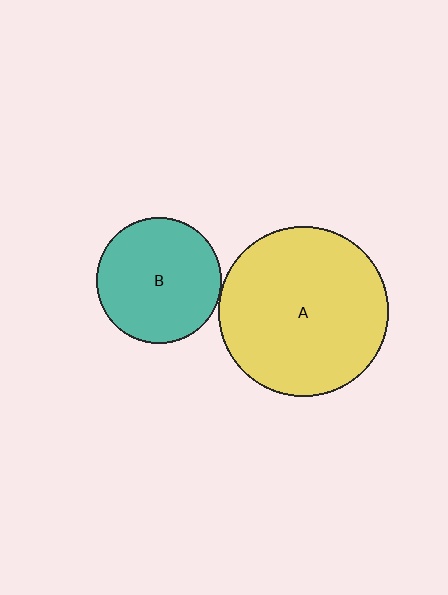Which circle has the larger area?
Circle A (yellow).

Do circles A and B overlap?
Yes.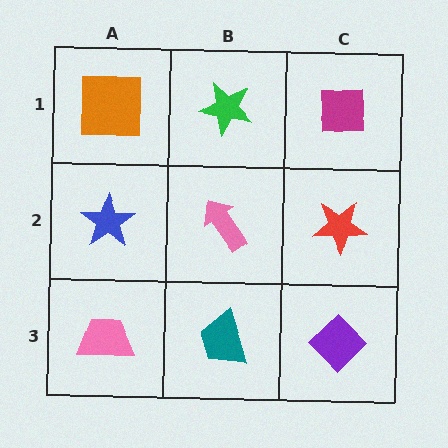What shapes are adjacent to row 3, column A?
A blue star (row 2, column A), a teal trapezoid (row 3, column B).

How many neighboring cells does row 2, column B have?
4.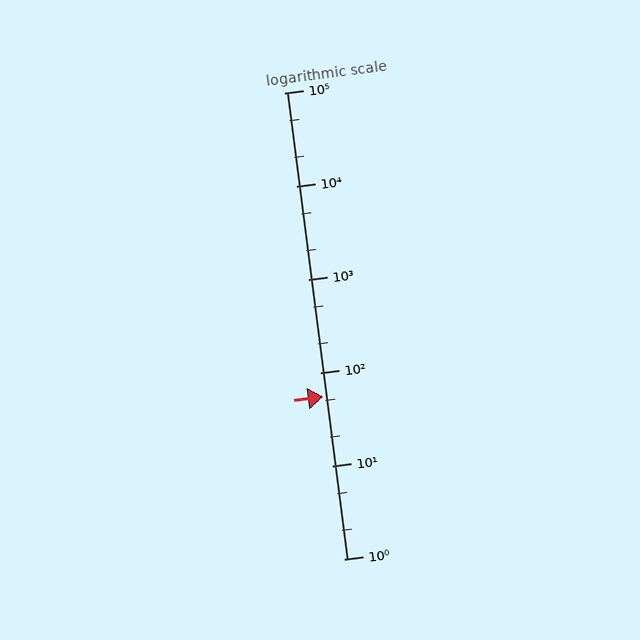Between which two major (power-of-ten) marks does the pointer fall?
The pointer is between 10 and 100.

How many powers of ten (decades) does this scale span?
The scale spans 5 decades, from 1 to 100000.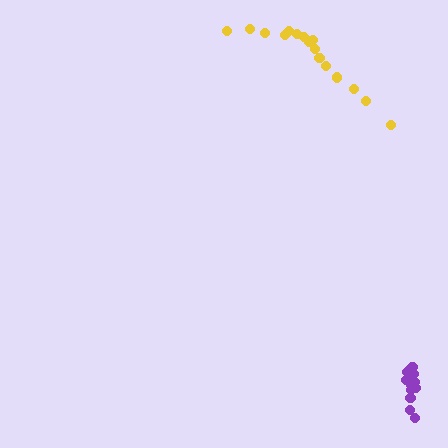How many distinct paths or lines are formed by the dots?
There are 2 distinct paths.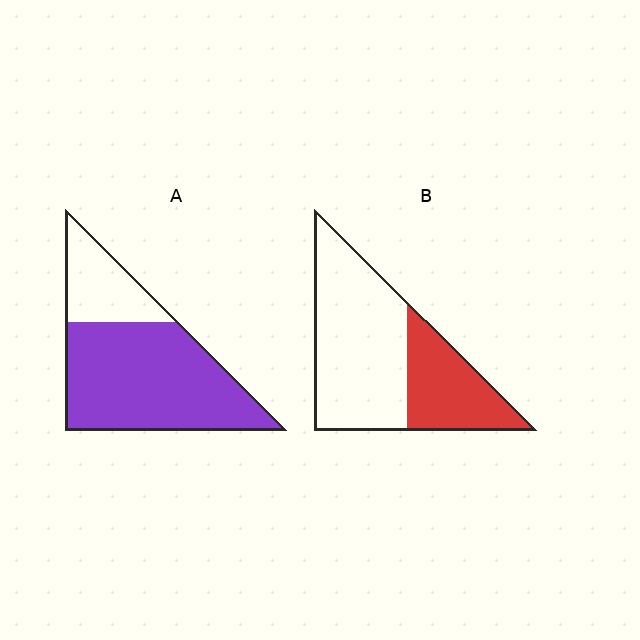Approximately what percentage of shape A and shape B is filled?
A is approximately 75% and B is approximately 35%.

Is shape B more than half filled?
No.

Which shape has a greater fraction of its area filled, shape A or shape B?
Shape A.